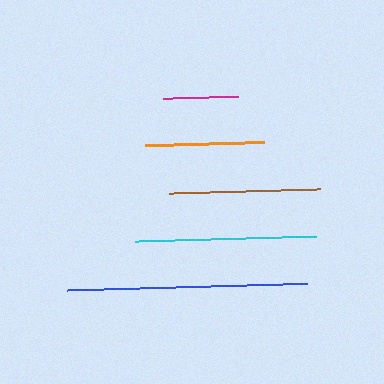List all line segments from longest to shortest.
From longest to shortest: blue, cyan, brown, orange, magenta.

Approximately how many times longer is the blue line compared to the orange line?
The blue line is approximately 2.0 times the length of the orange line.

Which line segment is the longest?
The blue line is the longest at approximately 240 pixels.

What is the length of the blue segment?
The blue segment is approximately 240 pixels long.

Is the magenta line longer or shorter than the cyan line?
The cyan line is longer than the magenta line.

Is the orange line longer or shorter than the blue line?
The blue line is longer than the orange line.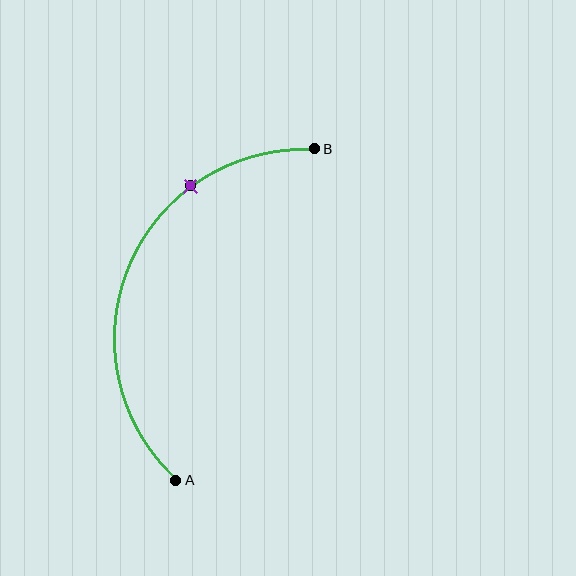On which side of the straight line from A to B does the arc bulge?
The arc bulges to the left of the straight line connecting A and B.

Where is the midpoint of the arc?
The arc midpoint is the point on the curve farthest from the straight line joining A and B. It sits to the left of that line.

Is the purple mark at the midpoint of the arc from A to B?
No. The purple mark lies on the arc but is closer to endpoint B. The arc midpoint would be at the point on the curve equidistant along the arc from both A and B.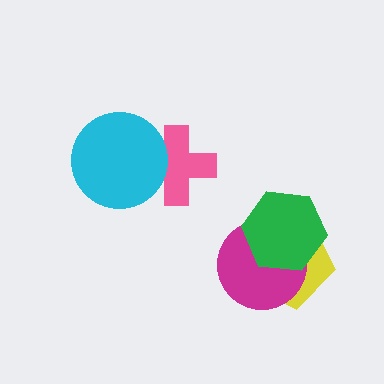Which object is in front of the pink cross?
The cyan circle is in front of the pink cross.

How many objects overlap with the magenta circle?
2 objects overlap with the magenta circle.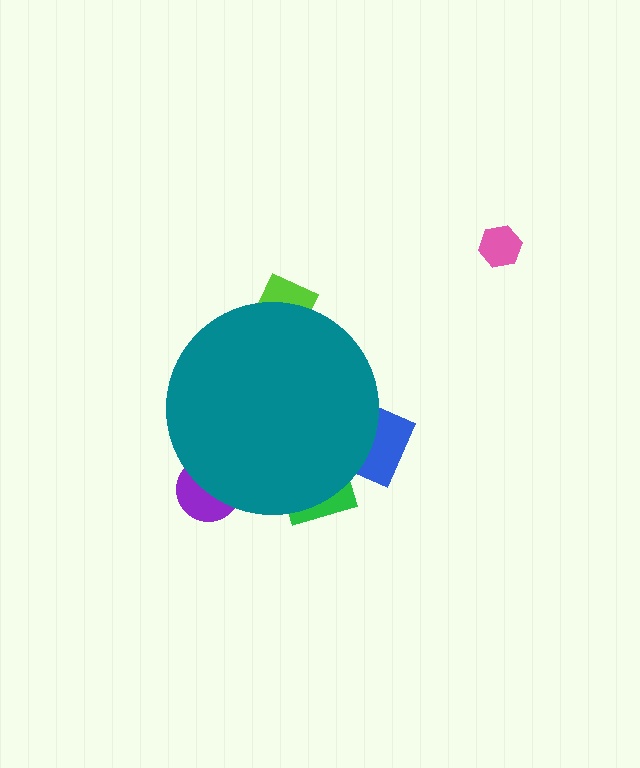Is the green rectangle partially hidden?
Yes, the green rectangle is partially hidden behind the teal circle.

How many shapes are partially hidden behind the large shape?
4 shapes are partially hidden.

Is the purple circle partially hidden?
Yes, the purple circle is partially hidden behind the teal circle.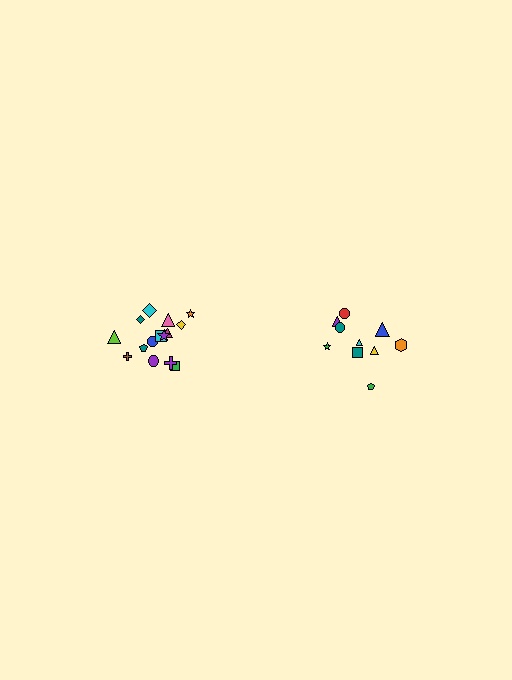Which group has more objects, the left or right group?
The left group.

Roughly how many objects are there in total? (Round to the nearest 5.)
Roughly 25 objects in total.